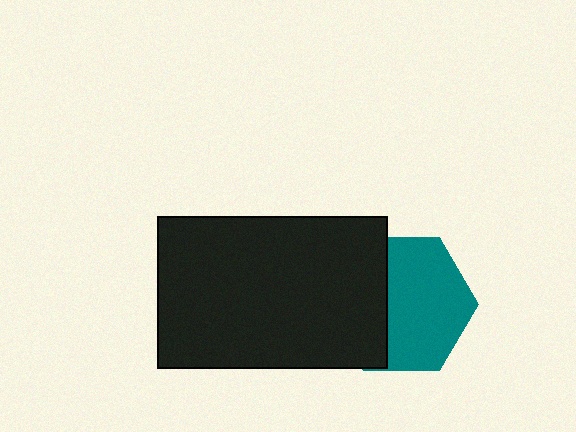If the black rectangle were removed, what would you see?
You would see the complete teal hexagon.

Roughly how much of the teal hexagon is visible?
About half of it is visible (roughly 62%).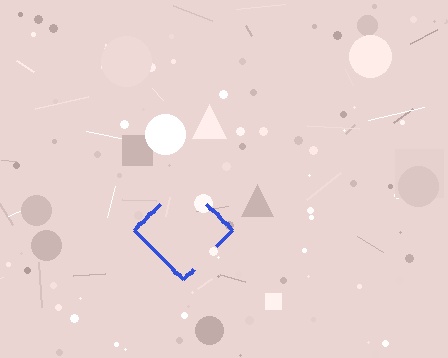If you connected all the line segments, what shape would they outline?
They would outline a diamond.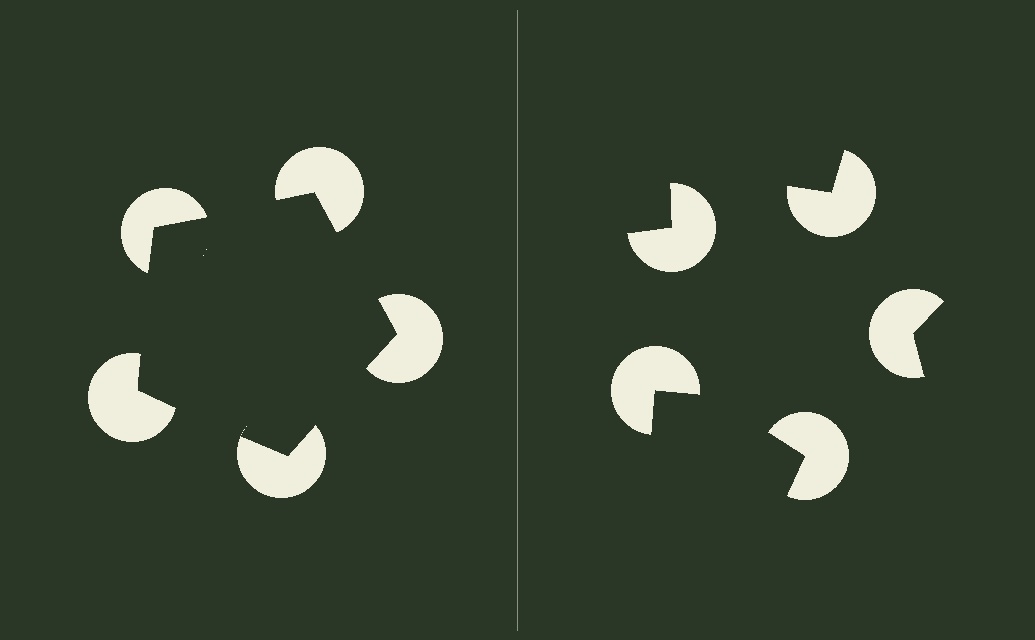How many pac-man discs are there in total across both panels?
10 — 5 on each side.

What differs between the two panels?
The pac-man discs are positioned identically on both sides; only the wedge orientations differ. On the left they align to a pentagon; on the right they are misaligned.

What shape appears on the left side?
An illusory pentagon.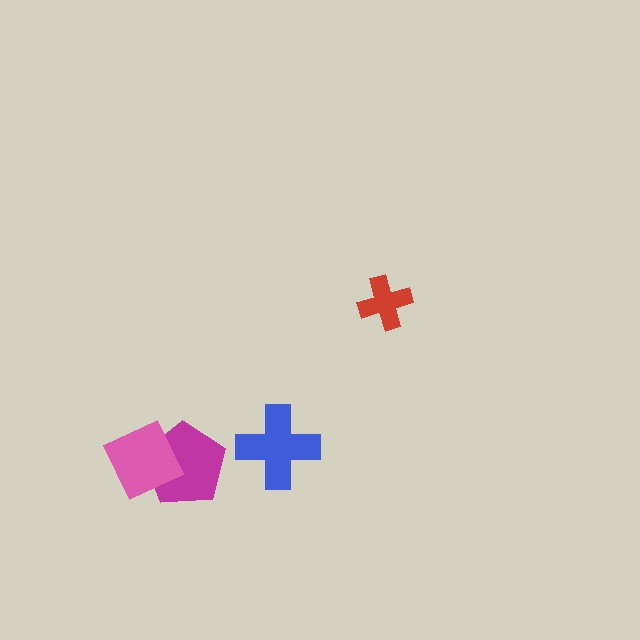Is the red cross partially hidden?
No, no other shape covers it.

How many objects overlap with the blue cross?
0 objects overlap with the blue cross.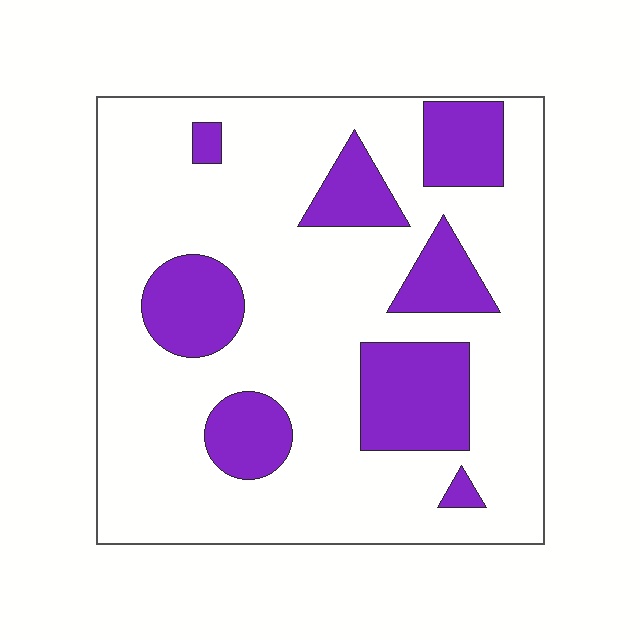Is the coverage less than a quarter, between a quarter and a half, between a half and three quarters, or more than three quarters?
Less than a quarter.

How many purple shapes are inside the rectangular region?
8.